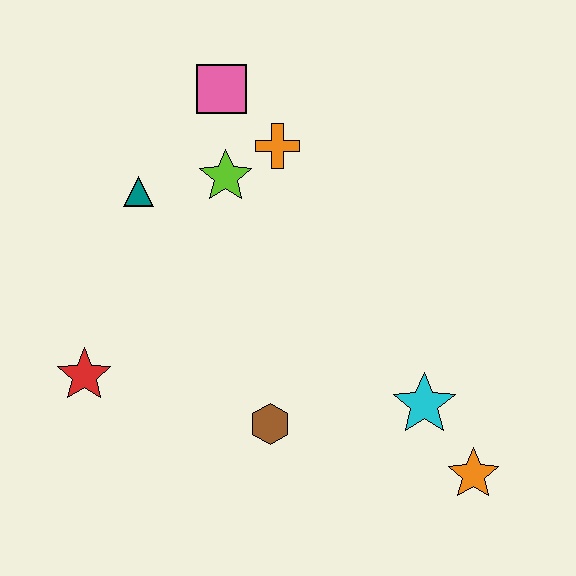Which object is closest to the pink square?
The orange cross is closest to the pink square.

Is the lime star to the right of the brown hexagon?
No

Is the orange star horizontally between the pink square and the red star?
No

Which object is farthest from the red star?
The orange star is farthest from the red star.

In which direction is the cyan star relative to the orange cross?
The cyan star is below the orange cross.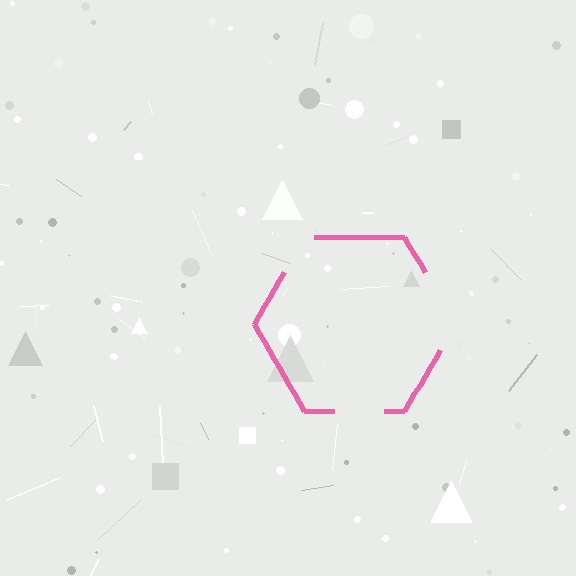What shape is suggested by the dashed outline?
The dashed outline suggests a hexagon.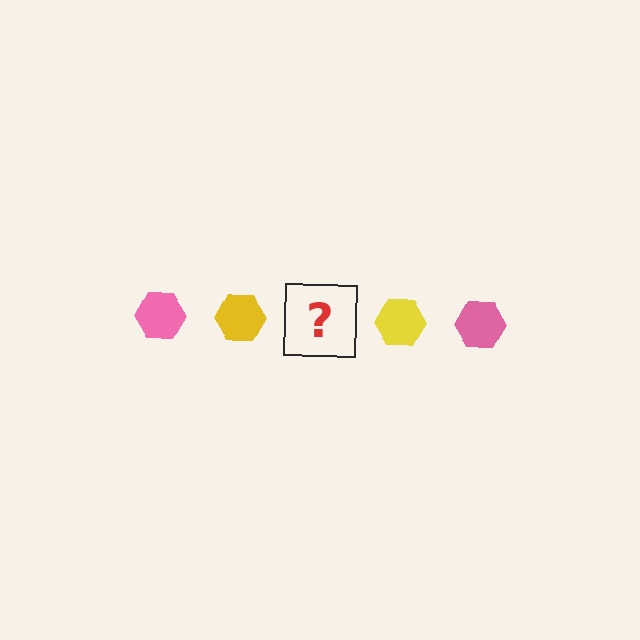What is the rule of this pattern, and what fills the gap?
The rule is that the pattern cycles through pink, yellow hexagons. The gap should be filled with a pink hexagon.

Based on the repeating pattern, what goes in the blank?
The blank should be a pink hexagon.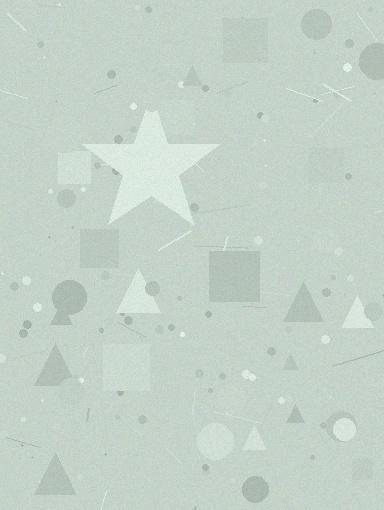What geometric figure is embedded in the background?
A star is embedded in the background.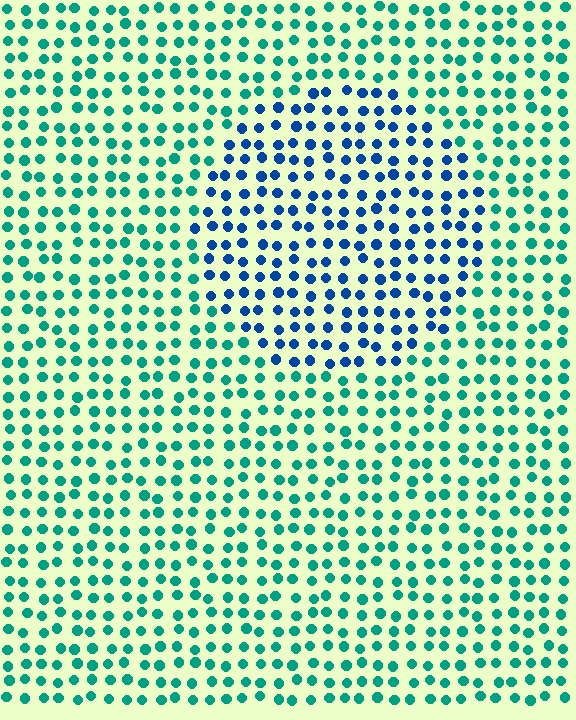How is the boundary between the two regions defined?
The boundary is defined purely by a slight shift in hue (about 45 degrees). Spacing, size, and orientation are identical on both sides.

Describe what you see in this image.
The image is filled with small teal elements in a uniform arrangement. A circle-shaped region is visible where the elements are tinted to a slightly different hue, forming a subtle color boundary.